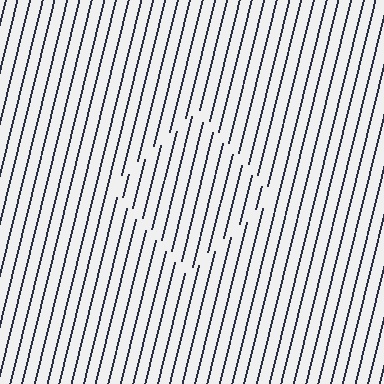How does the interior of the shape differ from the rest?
The interior of the shape contains the same grating, shifted by half a period — the contour is defined by the phase discontinuity where line-ends from the inner and outer gratings abut.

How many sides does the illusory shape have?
4 sides — the line-ends trace a square.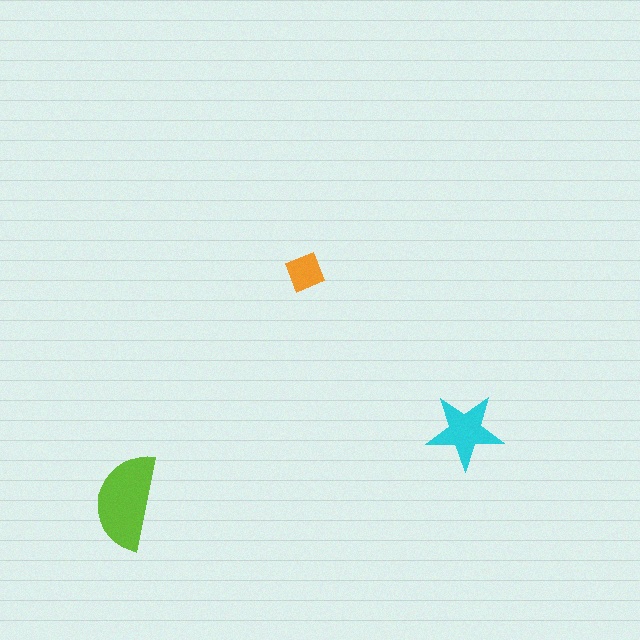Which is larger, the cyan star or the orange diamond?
The cyan star.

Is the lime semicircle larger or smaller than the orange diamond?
Larger.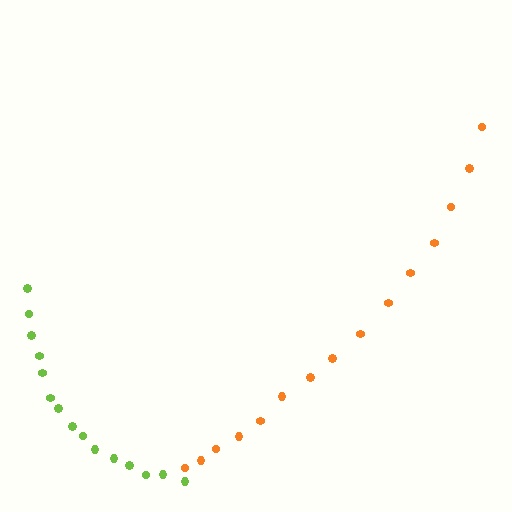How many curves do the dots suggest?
There are 2 distinct paths.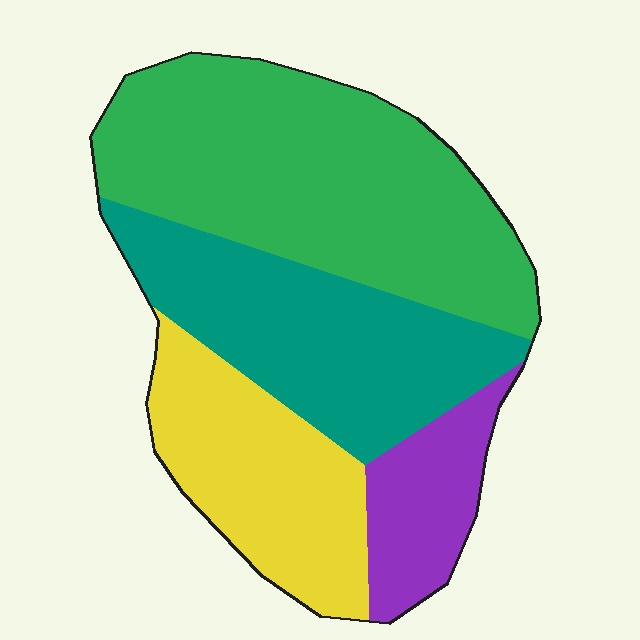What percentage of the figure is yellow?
Yellow covers about 20% of the figure.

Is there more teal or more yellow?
Teal.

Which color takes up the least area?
Purple, at roughly 10%.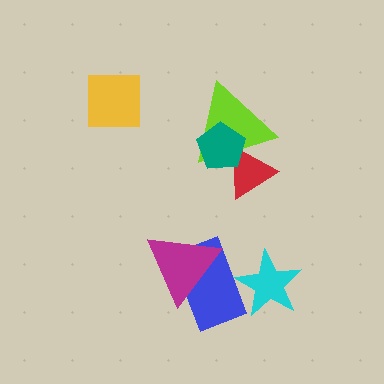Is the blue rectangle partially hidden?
Yes, it is partially covered by another shape.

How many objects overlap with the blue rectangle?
2 objects overlap with the blue rectangle.